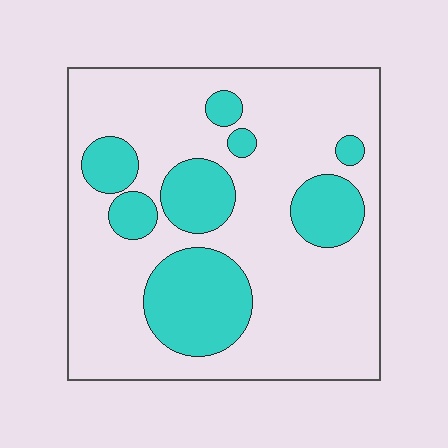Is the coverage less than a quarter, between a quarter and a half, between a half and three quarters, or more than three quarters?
Between a quarter and a half.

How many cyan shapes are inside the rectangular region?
8.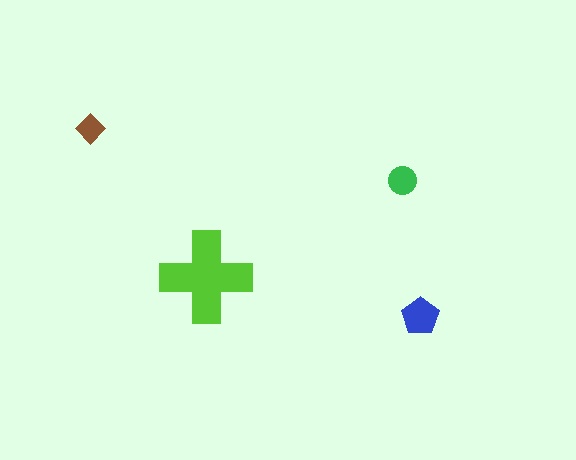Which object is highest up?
The brown diamond is topmost.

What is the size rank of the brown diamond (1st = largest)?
4th.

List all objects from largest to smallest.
The lime cross, the blue pentagon, the green circle, the brown diamond.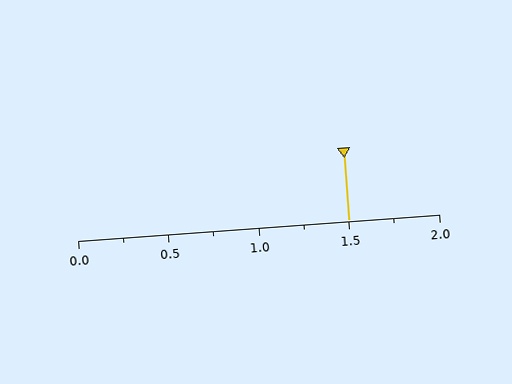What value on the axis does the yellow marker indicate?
The marker indicates approximately 1.5.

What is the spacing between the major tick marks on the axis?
The major ticks are spaced 0.5 apart.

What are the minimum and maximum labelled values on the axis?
The axis runs from 0.0 to 2.0.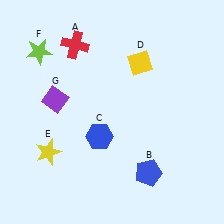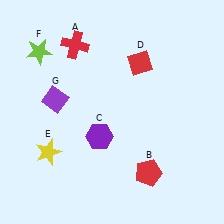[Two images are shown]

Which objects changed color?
B changed from blue to red. C changed from blue to purple. D changed from yellow to red.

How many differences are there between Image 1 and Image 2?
There are 3 differences between the two images.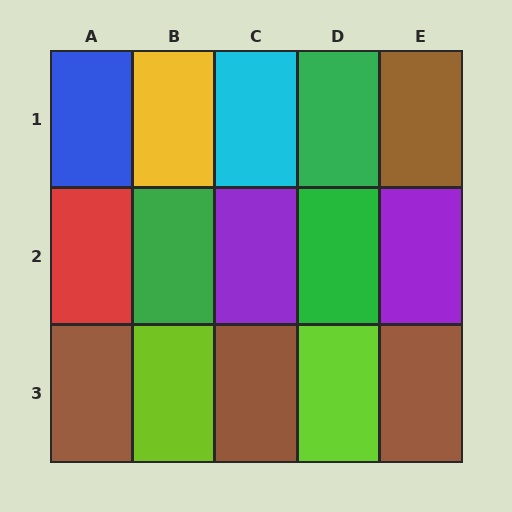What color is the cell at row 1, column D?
Green.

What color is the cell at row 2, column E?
Purple.